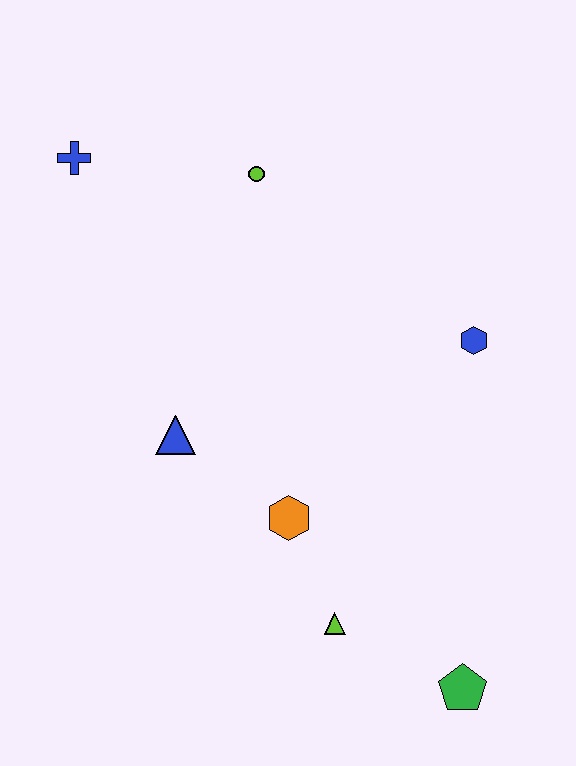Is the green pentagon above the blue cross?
No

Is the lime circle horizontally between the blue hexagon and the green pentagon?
No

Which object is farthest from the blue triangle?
The green pentagon is farthest from the blue triangle.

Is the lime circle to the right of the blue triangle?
Yes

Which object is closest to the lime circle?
The blue cross is closest to the lime circle.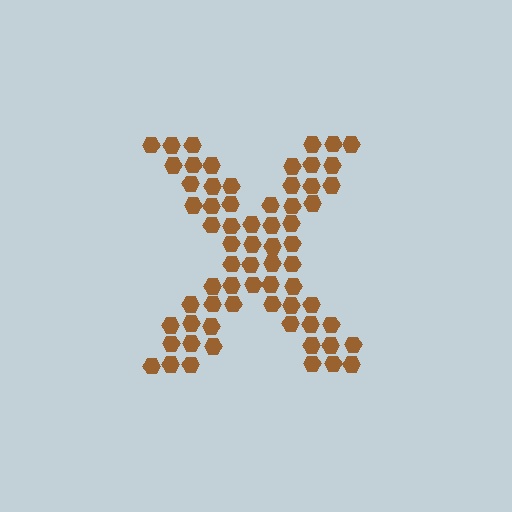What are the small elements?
The small elements are hexagons.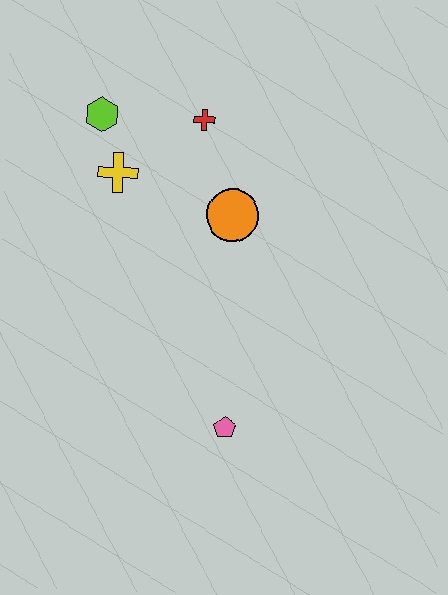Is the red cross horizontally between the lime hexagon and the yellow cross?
No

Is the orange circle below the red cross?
Yes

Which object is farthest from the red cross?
The pink pentagon is farthest from the red cross.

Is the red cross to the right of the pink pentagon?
No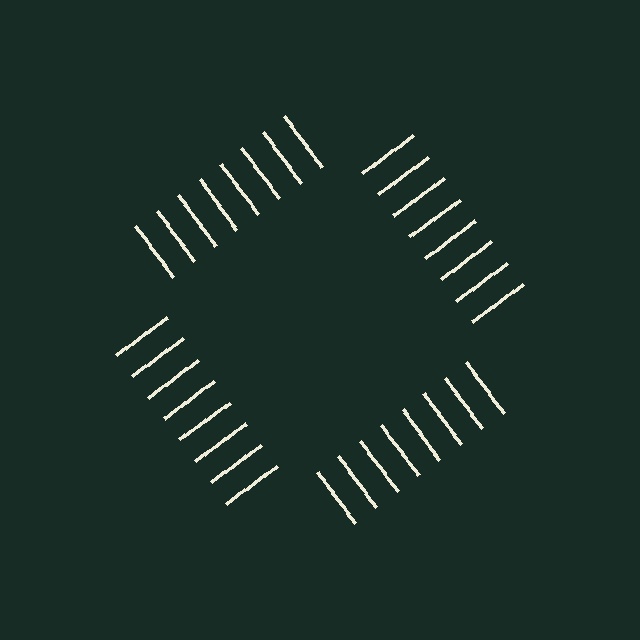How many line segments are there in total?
32 — 8 along each of the 4 edges.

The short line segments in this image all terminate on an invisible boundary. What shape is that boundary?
An illusory square — the line segments terminate on its edges but no continuous stroke is drawn.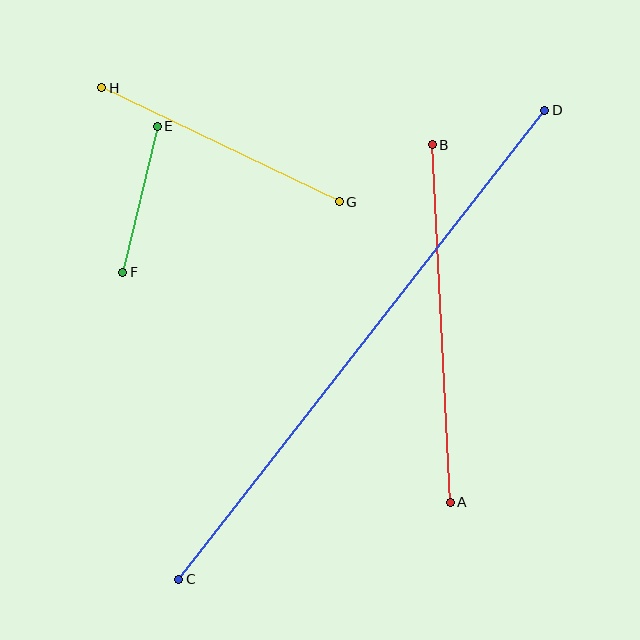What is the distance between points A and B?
The distance is approximately 358 pixels.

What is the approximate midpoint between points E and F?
The midpoint is at approximately (140, 199) pixels.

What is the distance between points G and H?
The distance is approximately 264 pixels.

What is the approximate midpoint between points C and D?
The midpoint is at approximately (362, 345) pixels.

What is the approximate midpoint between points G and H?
The midpoint is at approximately (220, 145) pixels.